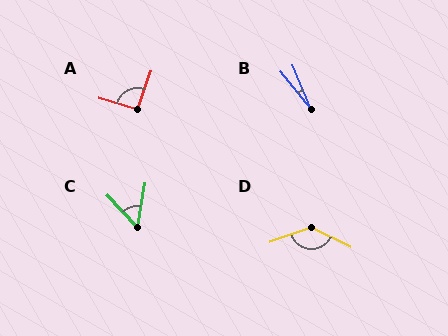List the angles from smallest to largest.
B (18°), C (53°), A (93°), D (134°).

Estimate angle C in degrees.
Approximately 53 degrees.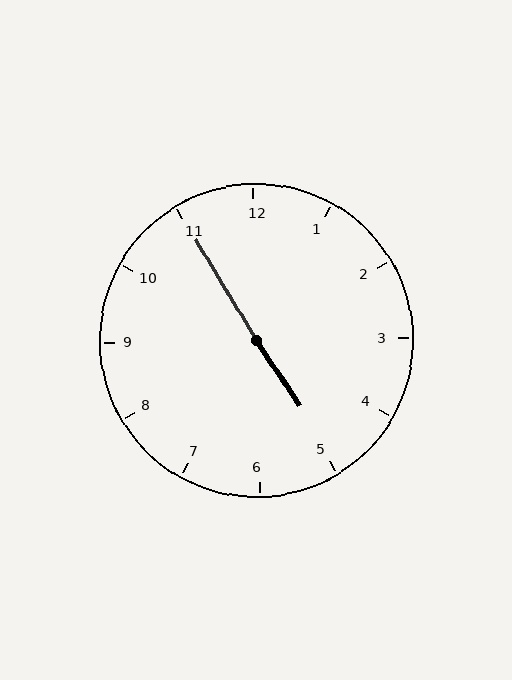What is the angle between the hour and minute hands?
Approximately 178 degrees.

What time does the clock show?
4:55.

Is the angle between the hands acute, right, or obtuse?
It is obtuse.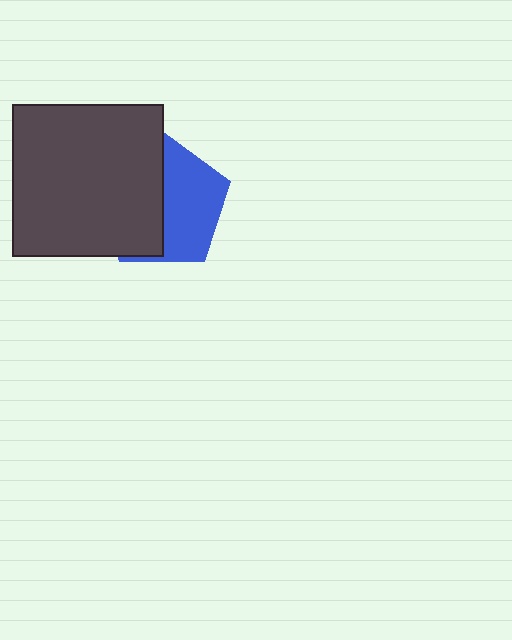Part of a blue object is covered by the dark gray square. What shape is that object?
It is a pentagon.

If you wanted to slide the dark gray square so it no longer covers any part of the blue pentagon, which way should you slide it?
Slide it left — that is the most direct way to separate the two shapes.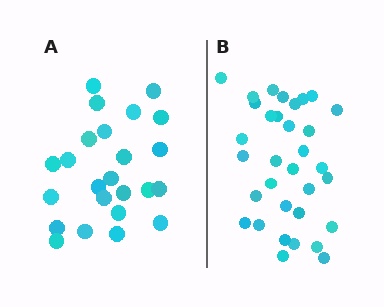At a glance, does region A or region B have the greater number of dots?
Region B (the right region) has more dots.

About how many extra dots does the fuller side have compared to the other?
Region B has roughly 8 or so more dots than region A.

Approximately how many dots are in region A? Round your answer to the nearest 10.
About 20 dots. (The exact count is 24, which rounds to 20.)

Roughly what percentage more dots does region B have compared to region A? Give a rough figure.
About 40% more.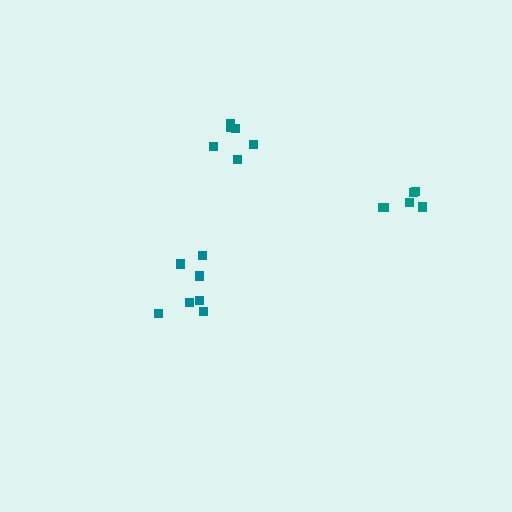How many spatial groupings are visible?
There are 3 spatial groupings.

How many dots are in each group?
Group 1: 7 dots, Group 2: 6 dots, Group 3: 6 dots (19 total).